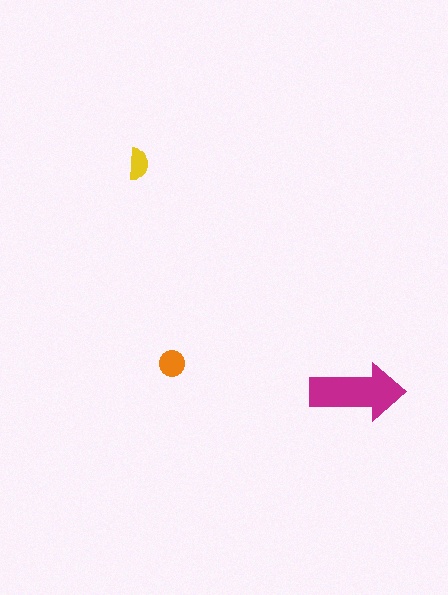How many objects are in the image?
There are 3 objects in the image.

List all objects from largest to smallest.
The magenta arrow, the orange circle, the yellow semicircle.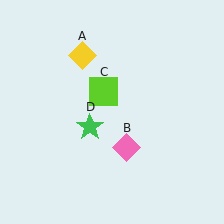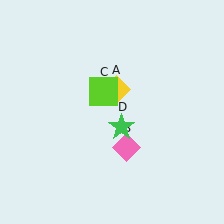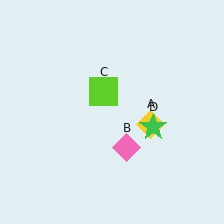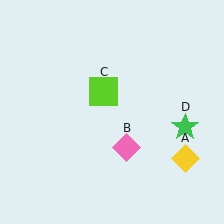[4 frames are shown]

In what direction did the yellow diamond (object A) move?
The yellow diamond (object A) moved down and to the right.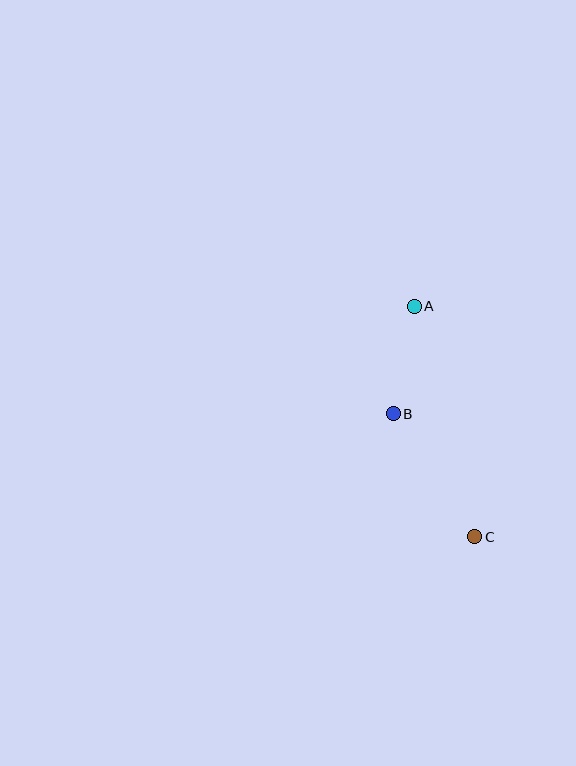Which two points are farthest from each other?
Points A and C are farthest from each other.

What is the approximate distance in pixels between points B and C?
The distance between B and C is approximately 148 pixels.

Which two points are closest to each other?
Points A and B are closest to each other.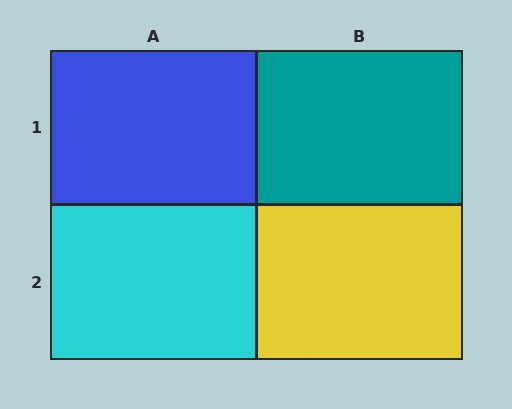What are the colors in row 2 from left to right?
Cyan, yellow.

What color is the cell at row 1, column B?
Teal.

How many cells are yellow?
1 cell is yellow.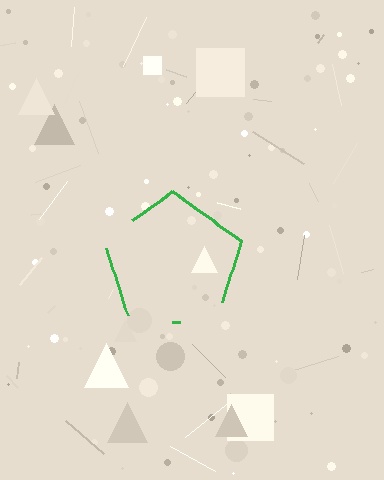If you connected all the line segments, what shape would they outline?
They would outline a pentagon.